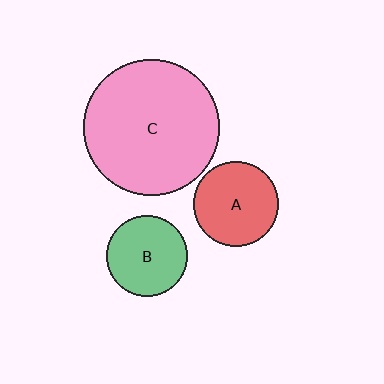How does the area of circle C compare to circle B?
Approximately 2.8 times.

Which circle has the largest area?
Circle C (pink).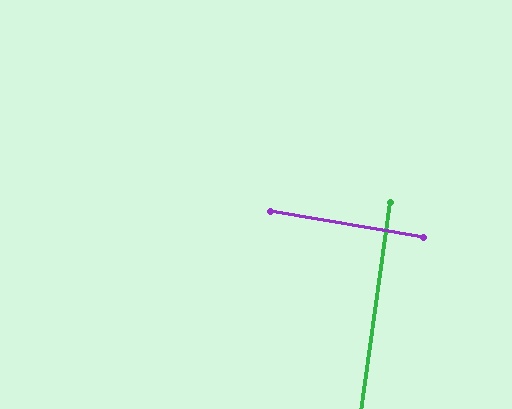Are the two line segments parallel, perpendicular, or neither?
Perpendicular — they meet at approximately 88°.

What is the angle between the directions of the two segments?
Approximately 88 degrees.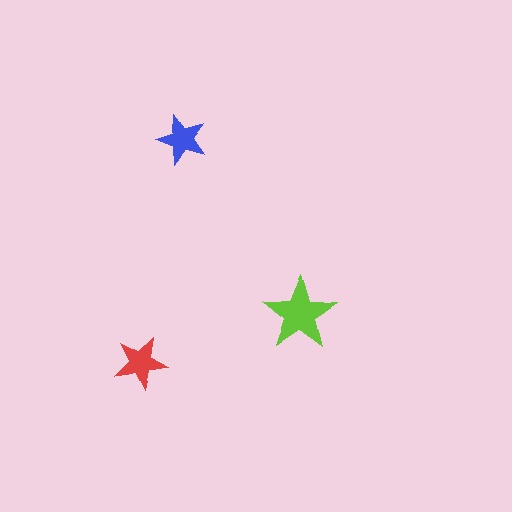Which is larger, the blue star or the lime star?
The lime one.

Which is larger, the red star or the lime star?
The lime one.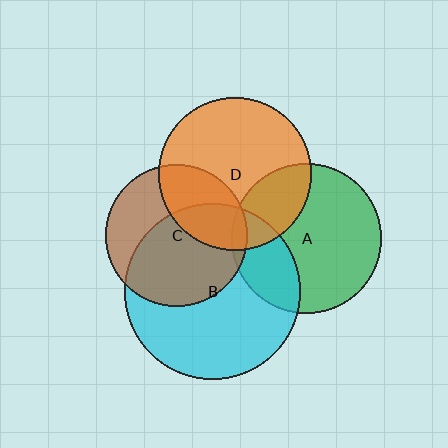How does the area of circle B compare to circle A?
Approximately 1.4 times.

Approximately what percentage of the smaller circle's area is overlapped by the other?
Approximately 25%.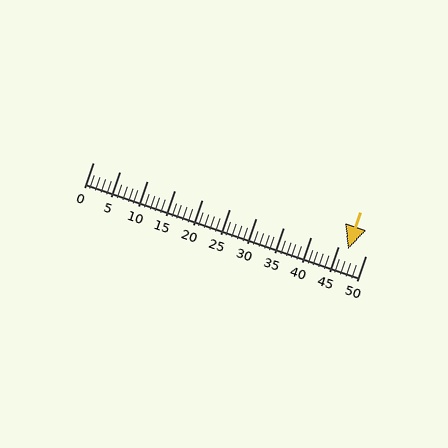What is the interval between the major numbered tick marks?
The major tick marks are spaced 5 units apart.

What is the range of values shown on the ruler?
The ruler shows values from 0 to 50.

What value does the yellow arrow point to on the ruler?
The yellow arrow points to approximately 47.